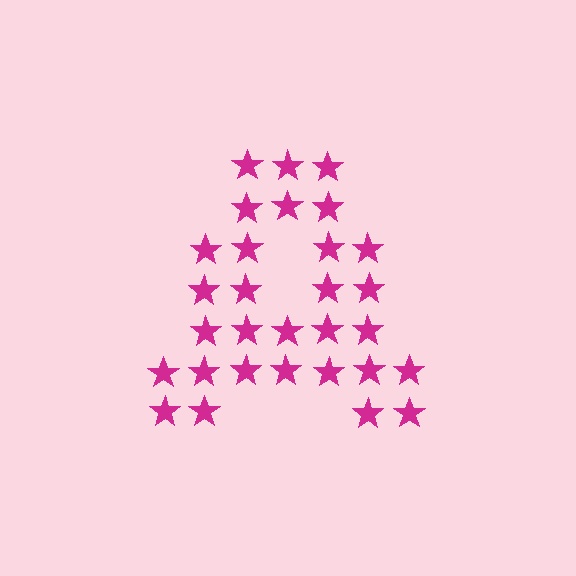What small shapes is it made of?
It is made of small stars.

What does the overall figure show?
The overall figure shows the letter A.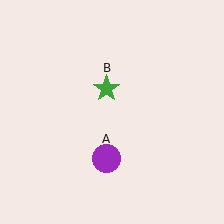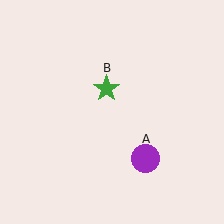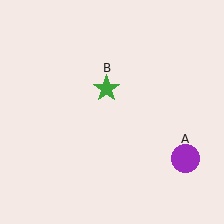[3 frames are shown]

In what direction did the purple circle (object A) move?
The purple circle (object A) moved right.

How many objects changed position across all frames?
1 object changed position: purple circle (object A).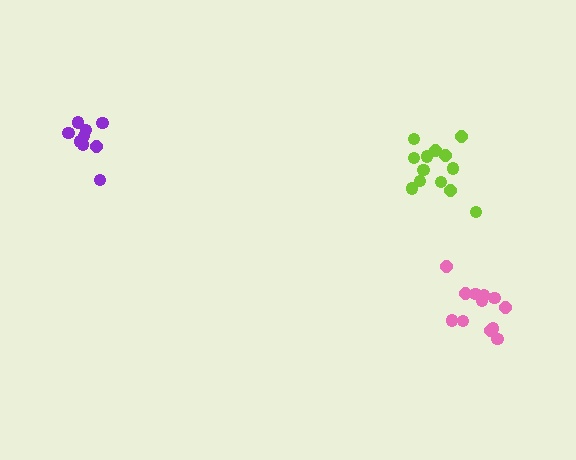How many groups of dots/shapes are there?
There are 3 groups.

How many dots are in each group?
Group 1: 13 dots, Group 2: 9 dots, Group 3: 12 dots (34 total).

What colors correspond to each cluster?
The clusters are colored: lime, purple, pink.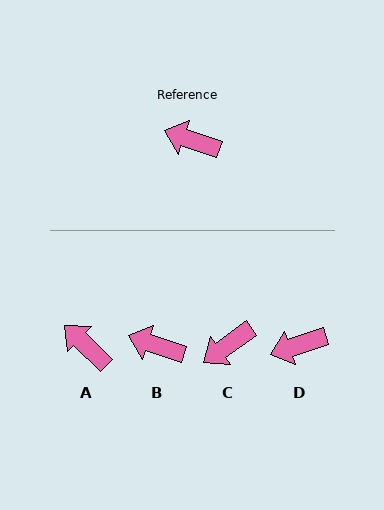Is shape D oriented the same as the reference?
No, it is off by about 36 degrees.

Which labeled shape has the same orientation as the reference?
B.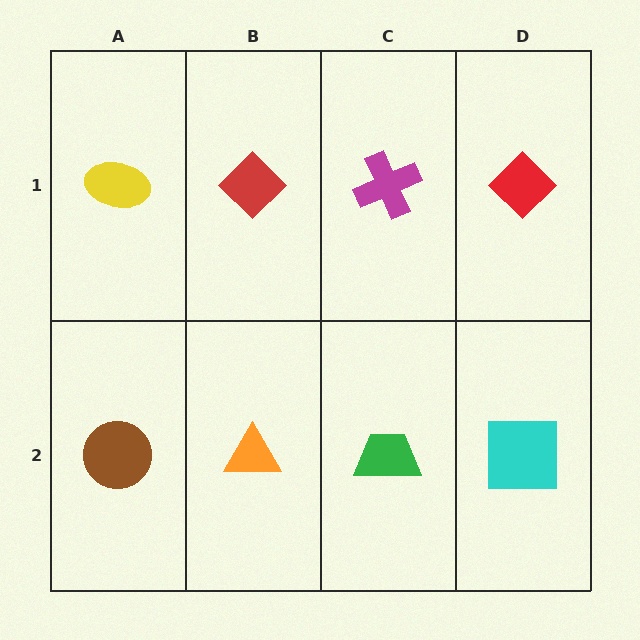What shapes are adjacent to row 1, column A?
A brown circle (row 2, column A), a red diamond (row 1, column B).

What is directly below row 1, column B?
An orange triangle.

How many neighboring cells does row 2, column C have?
3.